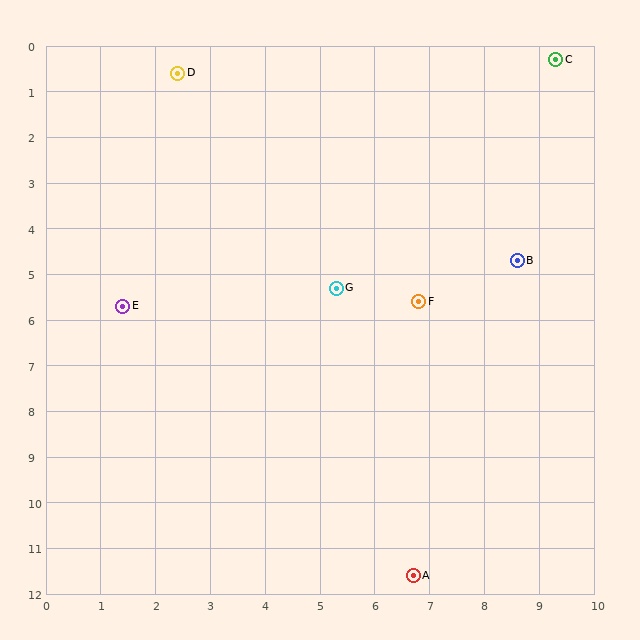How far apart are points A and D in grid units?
Points A and D are about 11.8 grid units apart.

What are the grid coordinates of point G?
Point G is at approximately (5.3, 5.3).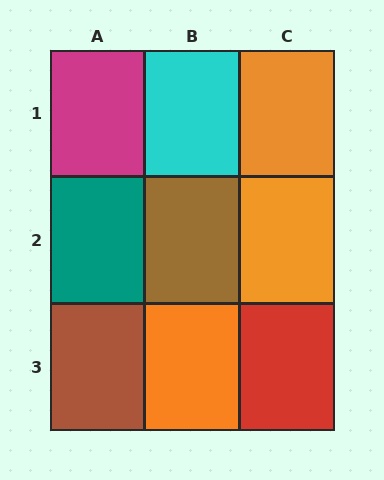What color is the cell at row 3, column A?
Brown.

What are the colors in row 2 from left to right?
Teal, brown, orange.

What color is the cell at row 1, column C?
Orange.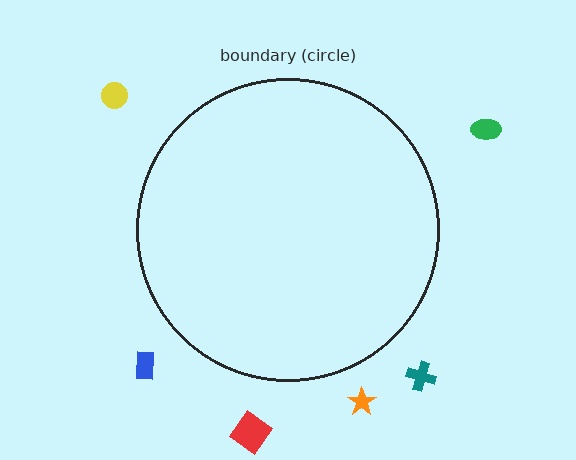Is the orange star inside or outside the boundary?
Outside.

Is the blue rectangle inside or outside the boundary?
Outside.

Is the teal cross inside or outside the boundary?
Outside.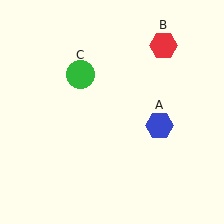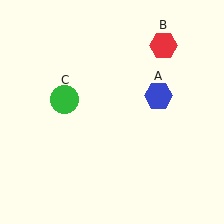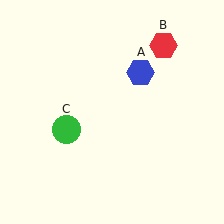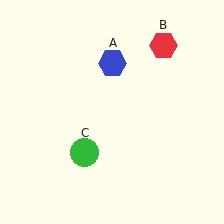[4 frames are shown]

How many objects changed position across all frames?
2 objects changed position: blue hexagon (object A), green circle (object C).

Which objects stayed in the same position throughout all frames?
Red hexagon (object B) remained stationary.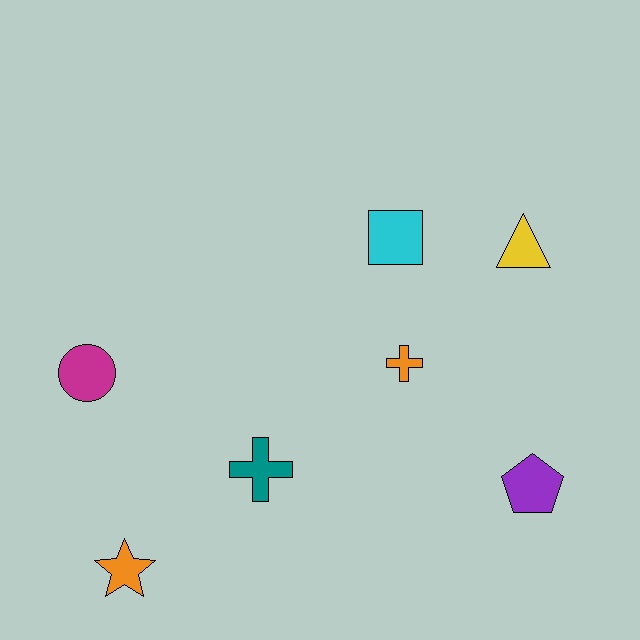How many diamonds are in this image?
There are no diamonds.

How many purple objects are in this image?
There is 1 purple object.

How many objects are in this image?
There are 7 objects.